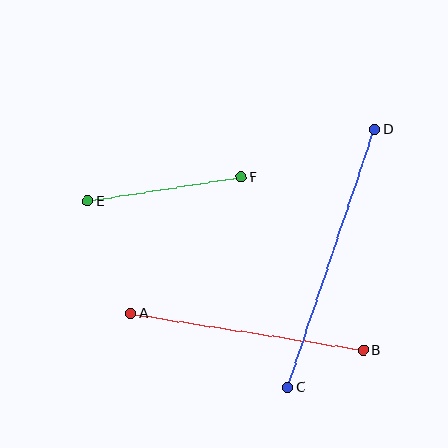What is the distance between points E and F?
The distance is approximately 155 pixels.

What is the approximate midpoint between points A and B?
The midpoint is at approximately (247, 332) pixels.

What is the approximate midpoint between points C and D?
The midpoint is at approximately (332, 258) pixels.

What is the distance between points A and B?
The distance is approximately 236 pixels.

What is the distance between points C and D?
The distance is approximately 272 pixels.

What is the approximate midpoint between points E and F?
The midpoint is at approximately (165, 189) pixels.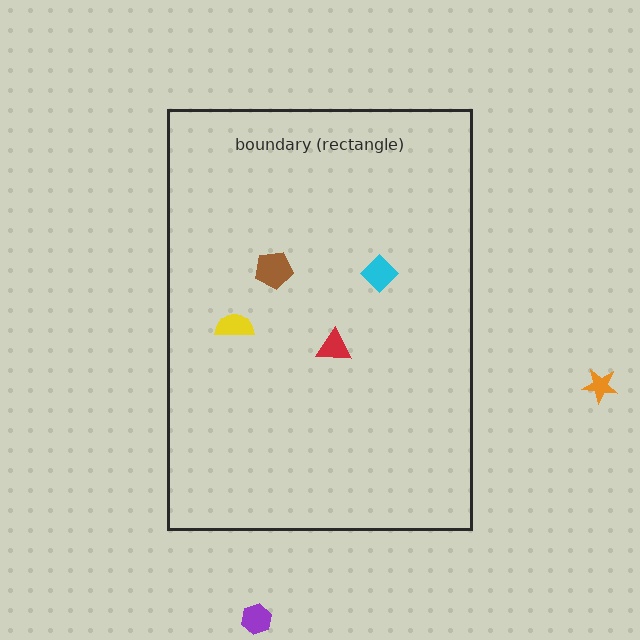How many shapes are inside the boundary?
4 inside, 2 outside.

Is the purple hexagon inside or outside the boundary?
Outside.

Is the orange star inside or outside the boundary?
Outside.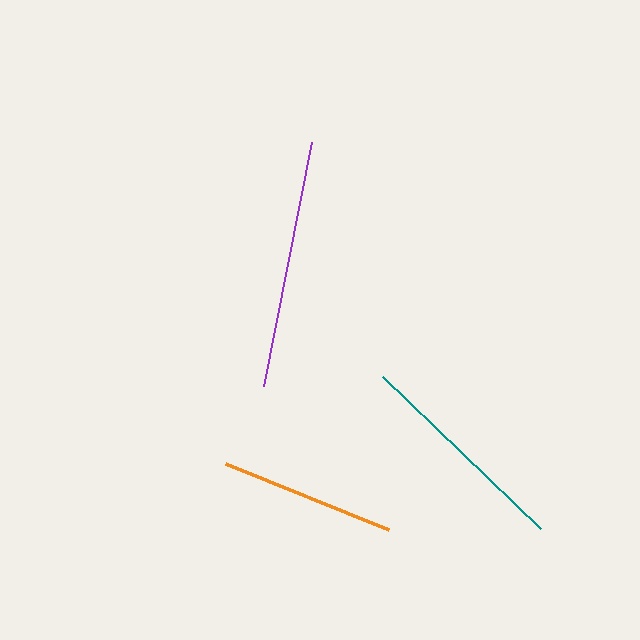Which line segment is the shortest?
The orange line is the shortest at approximately 176 pixels.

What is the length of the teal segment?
The teal segment is approximately 219 pixels long.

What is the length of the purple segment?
The purple segment is approximately 248 pixels long.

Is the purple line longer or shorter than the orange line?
The purple line is longer than the orange line.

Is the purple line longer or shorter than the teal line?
The purple line is longer than the teal line.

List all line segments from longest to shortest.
From longest to shortest: purple, teal, orange.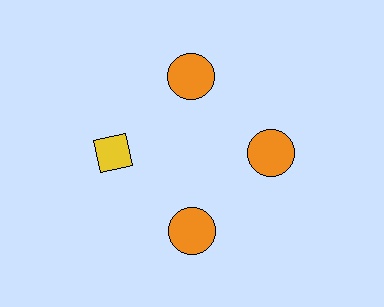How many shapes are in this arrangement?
There are 4 shapes arranged in a ring pattern.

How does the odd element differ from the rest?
It differs in both color (yellow instead of orange) and shape (diamond instead of circle).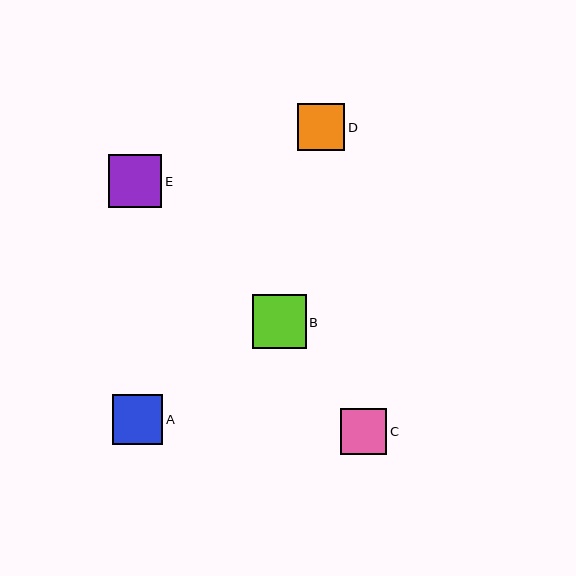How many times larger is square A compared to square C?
Square A is approximately 1.1 times the size of square C.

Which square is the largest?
Square B is the largest with a size of approximately 54 pixels.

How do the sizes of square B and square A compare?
Square B and square A are approximately the same size.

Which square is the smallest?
Square C is the smallest with a size of approximately 46 pixels.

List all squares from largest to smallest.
From largest to smallest: B, E, A, D, C.